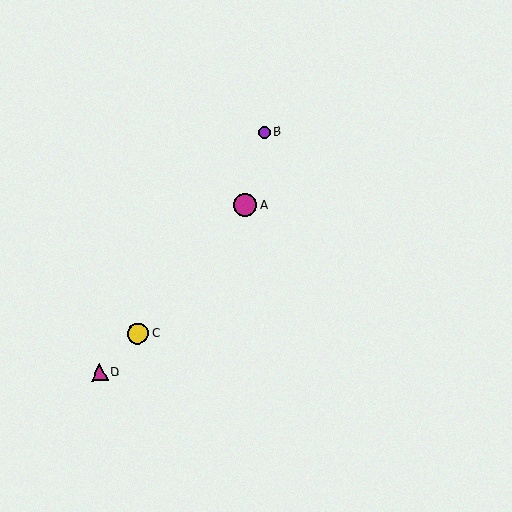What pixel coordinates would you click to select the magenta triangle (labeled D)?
Click at (100, 373) to select the magenta triangle D.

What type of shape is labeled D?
Shape D is a magenta triangle.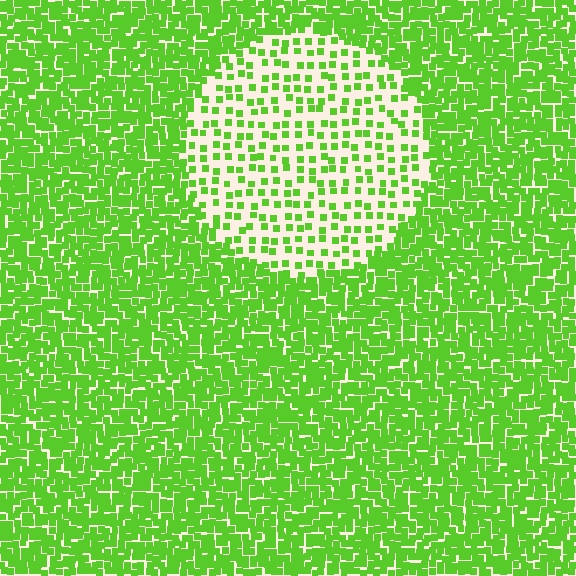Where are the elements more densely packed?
The elements are more densely packed outside the circle boundary.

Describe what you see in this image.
The image contains small lime elements arranged at two different densities. A circle-shaped region is visible where the elements are less densely packed than the surrounding area.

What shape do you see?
I see a circle.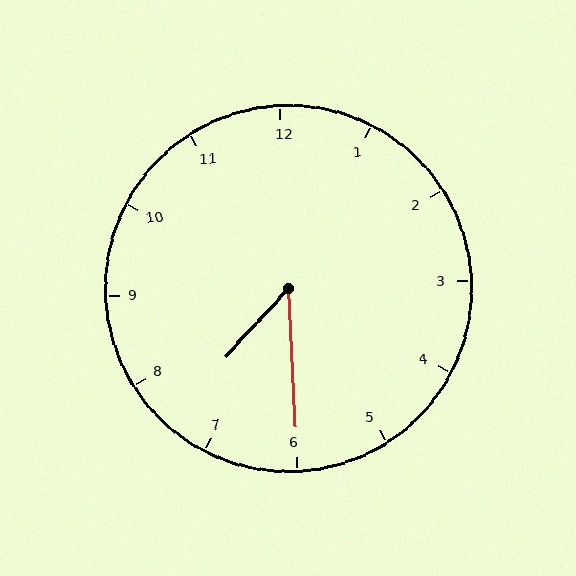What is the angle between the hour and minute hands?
Approximately 45 degrees.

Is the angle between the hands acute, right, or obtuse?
It is acute.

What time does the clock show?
7:30.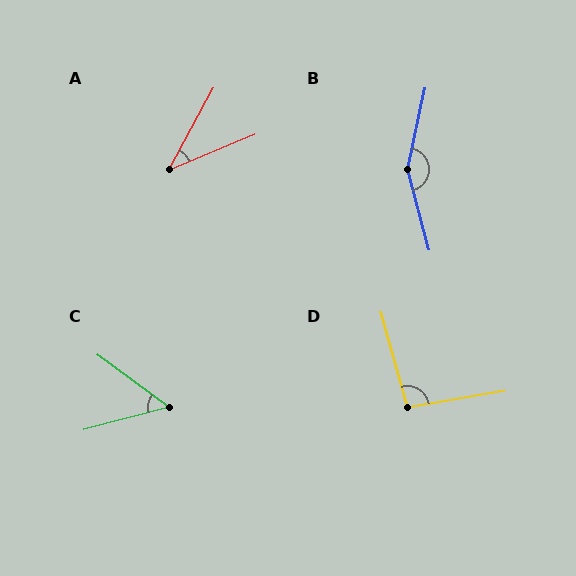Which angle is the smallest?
A, at approximately 39 degrees.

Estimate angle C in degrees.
Approximately 51 degrees.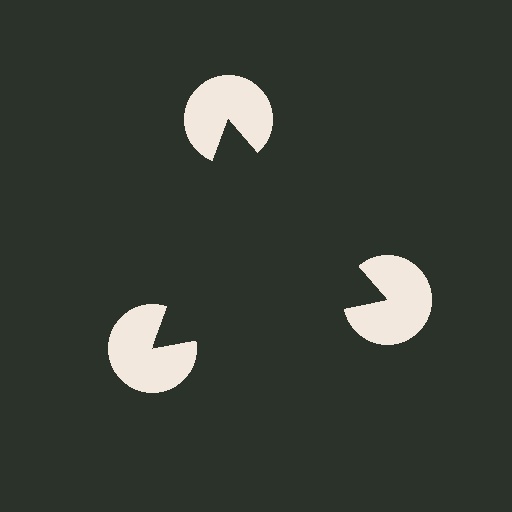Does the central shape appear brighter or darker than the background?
It typically appears slightly darker than the background, even though no actual brightness change is drawn.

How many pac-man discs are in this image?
There are 3 — one at each vertex of the illusory triangle.